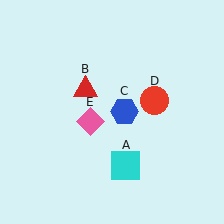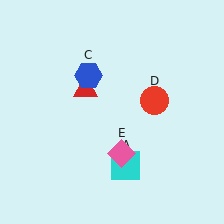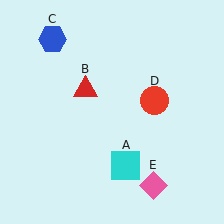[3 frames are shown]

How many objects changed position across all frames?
2 objects changed position: blue hexagon (object C), pink diamond (object E).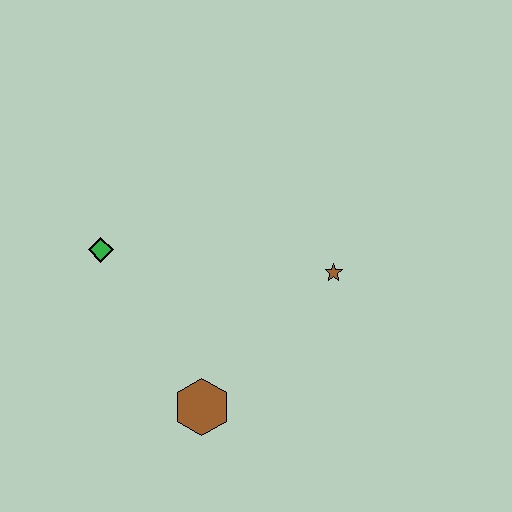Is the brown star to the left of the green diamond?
No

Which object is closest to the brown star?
The brown hexagon is closest to the brown star.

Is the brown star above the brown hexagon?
Yes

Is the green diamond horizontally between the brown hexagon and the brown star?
No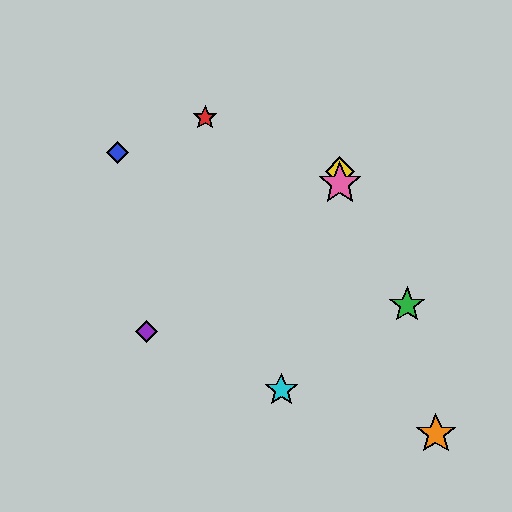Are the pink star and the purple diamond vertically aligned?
No, the pink star is at x≈340 and the purple diamond is at x≈146.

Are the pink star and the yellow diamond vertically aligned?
Yes, both are at x≈340.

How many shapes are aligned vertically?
2 shapes (the yellow diamond, the pink star) are aligned vertically.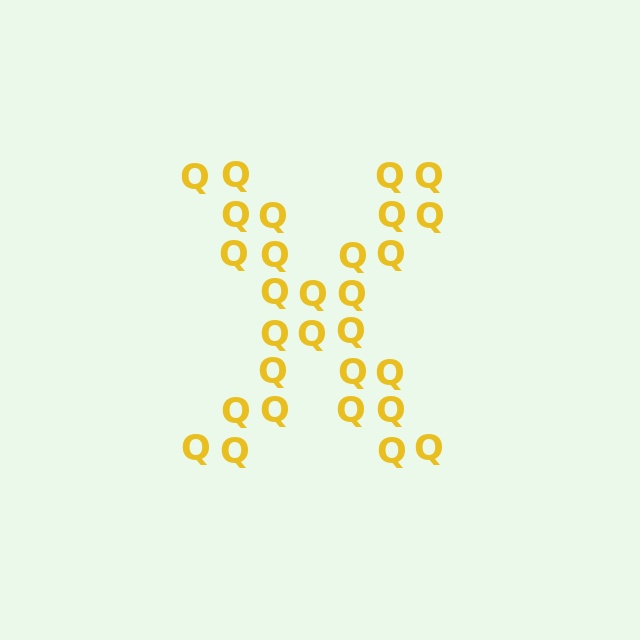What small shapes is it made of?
It is made of small letter Q's.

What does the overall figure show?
The overall figure shows the letter X.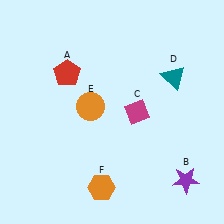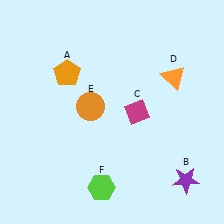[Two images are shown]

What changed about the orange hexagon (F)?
In Image 1, F is orange. In Image 2, it changed to lime.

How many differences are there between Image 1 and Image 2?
There are 3 differences between the two images.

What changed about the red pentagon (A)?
In Image 1, A is red. In Image 2, it changed to orange.